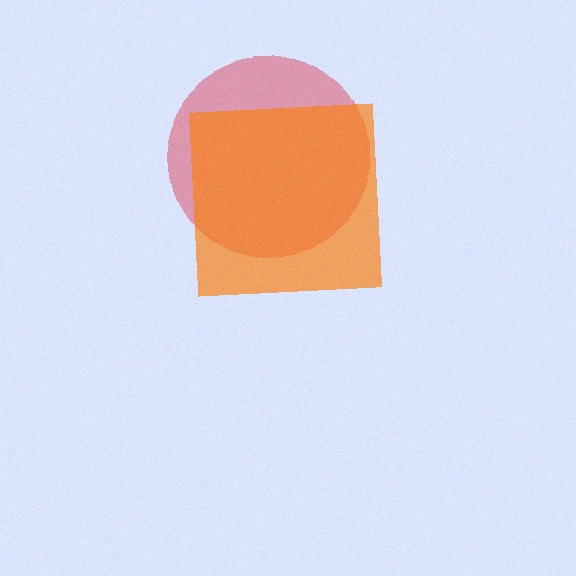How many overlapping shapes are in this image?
There are 2 overlapping shapes in the image.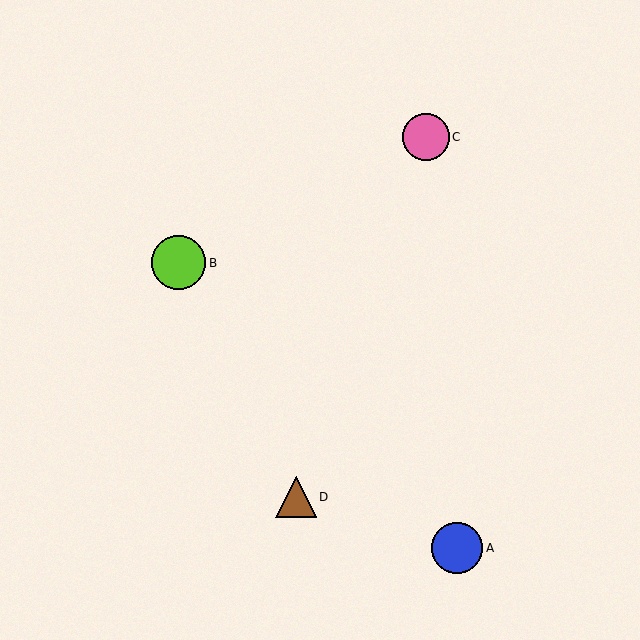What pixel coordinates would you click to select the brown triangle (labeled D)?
Click at (296, 497) to select the brown triangle D.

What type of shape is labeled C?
Shape C is a pink circle.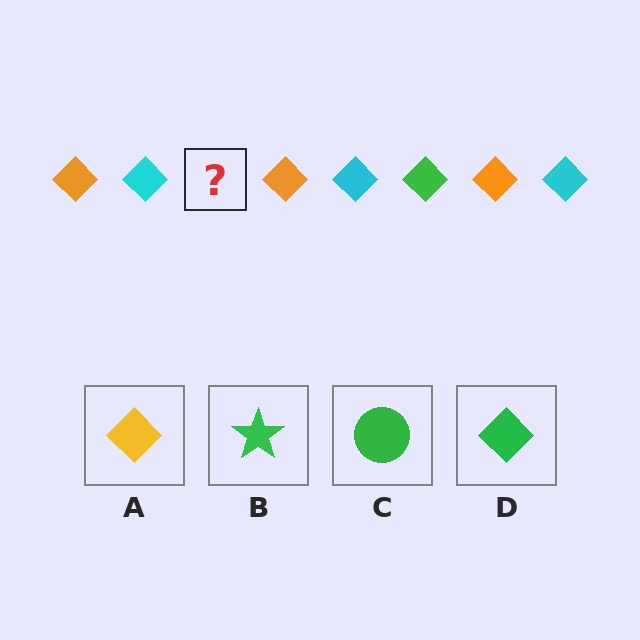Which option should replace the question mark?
Option D.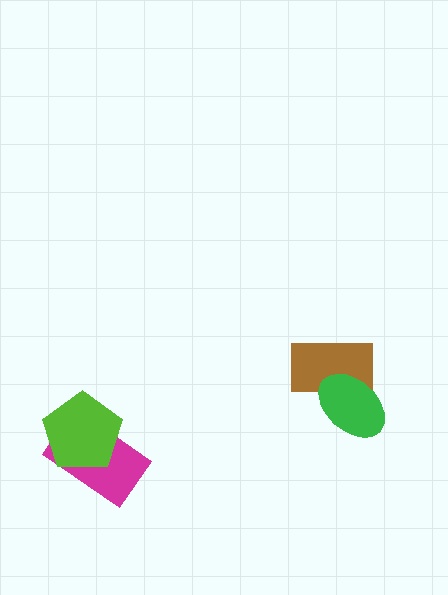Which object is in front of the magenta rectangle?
The lime pentagon is in front of the magenta rectangle.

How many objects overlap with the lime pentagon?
1 object overlaps with the lime pentagon.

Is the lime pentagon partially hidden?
No, no other shape covers it.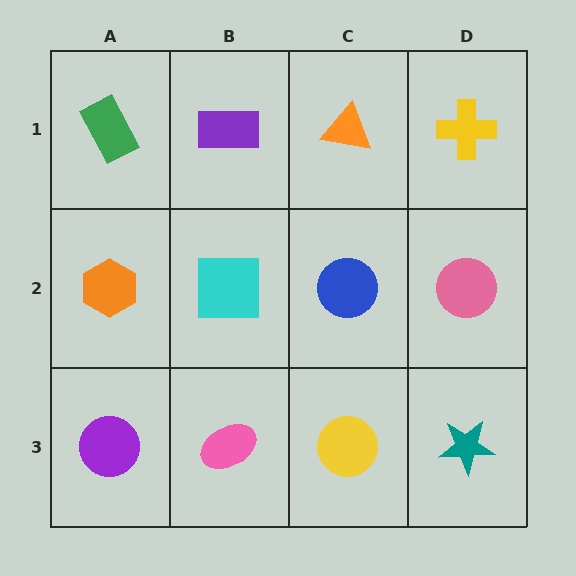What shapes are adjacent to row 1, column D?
A pink circle (row 2, column D), an orange triangle (row 1, column C).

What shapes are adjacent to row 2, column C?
An orange triangle (row 1, column C), a yellow circle (row 3, column C), a cyan square (row 2, column B), a pink circle (row 2, column D).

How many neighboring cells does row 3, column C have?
3.